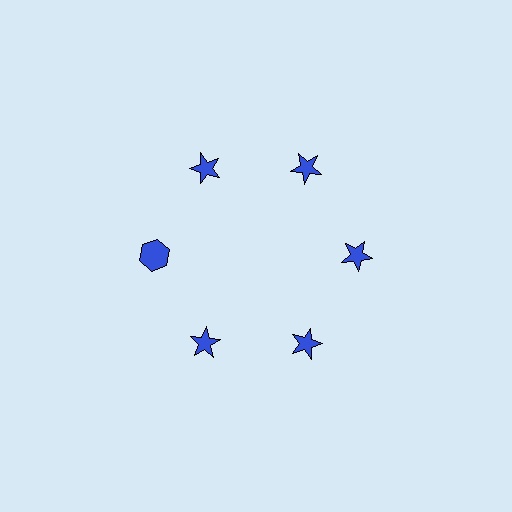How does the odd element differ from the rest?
It has a different shape: hexagon instead of star.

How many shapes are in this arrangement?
There are 6 shapes arranged in a ring pattern.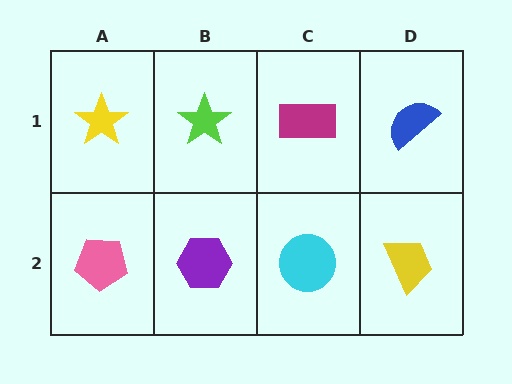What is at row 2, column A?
A pink pentagon.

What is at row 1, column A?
A yellow star.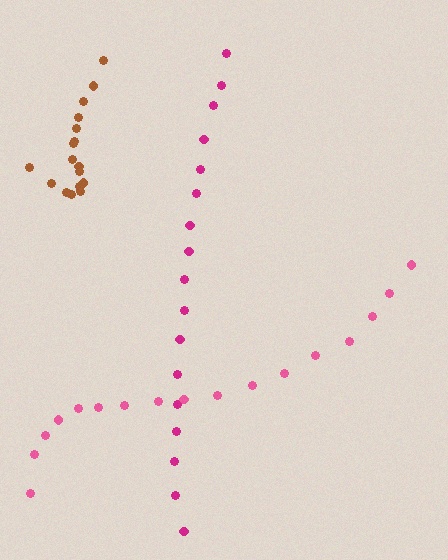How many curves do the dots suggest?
There are 3 distinct paths.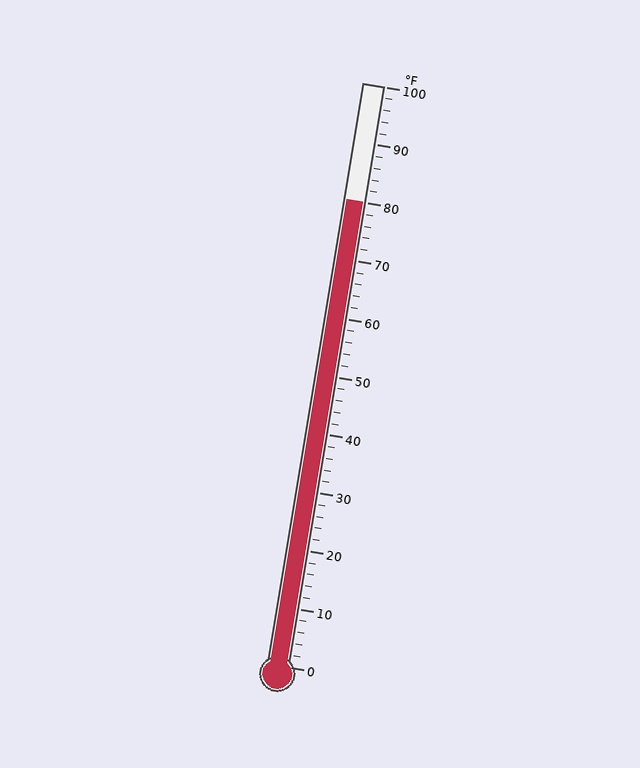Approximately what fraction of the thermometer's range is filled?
The thermometer is filled to approximately 80% of its range.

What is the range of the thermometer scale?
The thermometer scale ranges from 0°F to 100°F.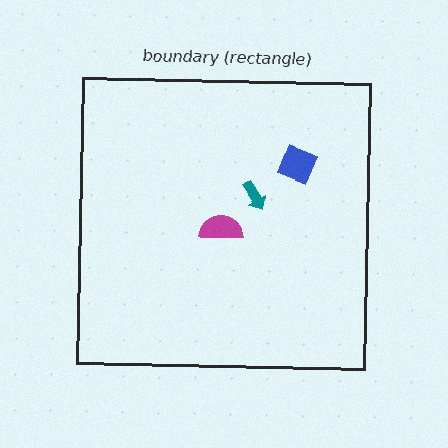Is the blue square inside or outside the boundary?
Inside.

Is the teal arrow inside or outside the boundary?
Inside.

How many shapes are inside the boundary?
3 inside, 0 outside.